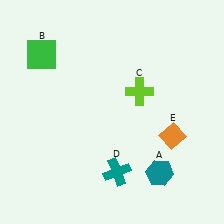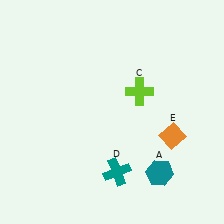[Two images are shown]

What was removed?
The green square (B) was removed in Image 2.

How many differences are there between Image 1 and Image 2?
There is 1 difference between the two images.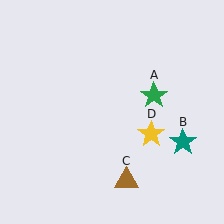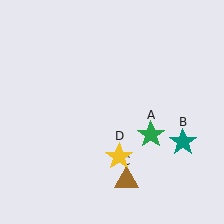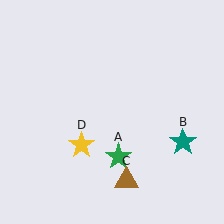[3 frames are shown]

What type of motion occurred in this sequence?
The green star (object A), yellow star (object D) rotated clockwise around the center of the scene.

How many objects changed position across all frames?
2 objects changed position: green star (object A), yellow star (object D).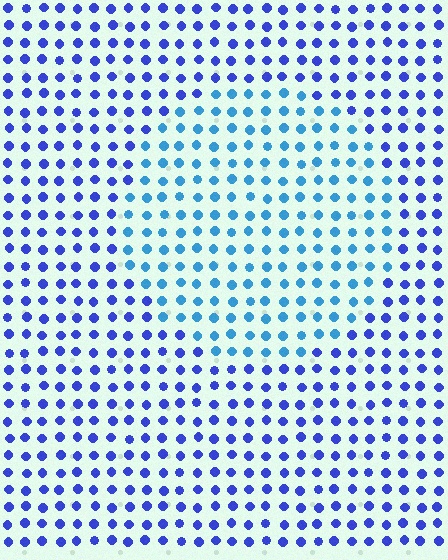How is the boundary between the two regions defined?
The boundary is defined purely by a slight shift in hue (about 33 degrees). Spacing, size, and orientation are identical on both sides.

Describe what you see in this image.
The image is filled with small blue elements in a uniform arrangement. A circle-shaped region is visible where the elements are tinted to a slightly different hue, forming a subtle color boundary.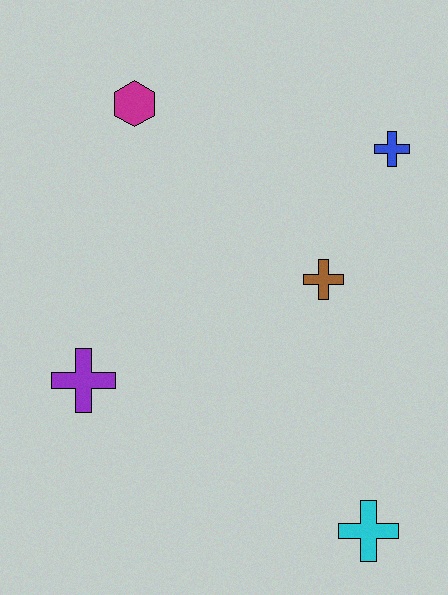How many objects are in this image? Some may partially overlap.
There are 5 objects.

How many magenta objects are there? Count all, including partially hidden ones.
There is 1 magenta object.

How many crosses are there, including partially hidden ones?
There are 4 crosses.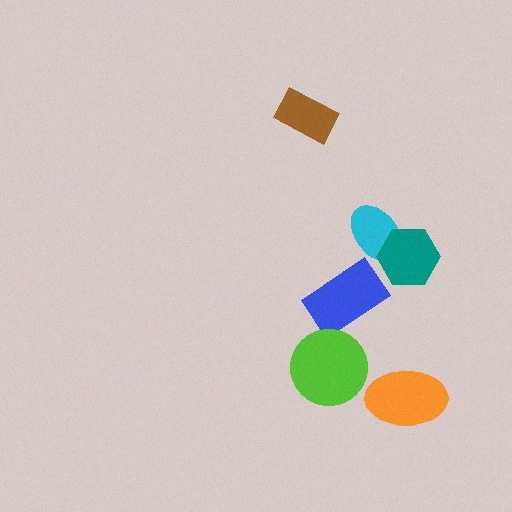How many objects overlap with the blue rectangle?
0 objects overlap with the blue rectangle.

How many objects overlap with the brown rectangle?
0 objects overlap with the brown rectangle.